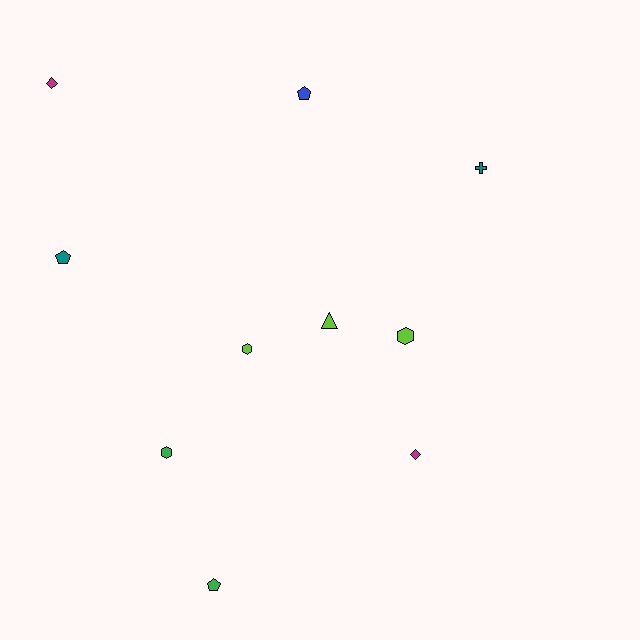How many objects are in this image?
There are 10 objects.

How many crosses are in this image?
There is 1 cross.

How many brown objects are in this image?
There are no brown objects.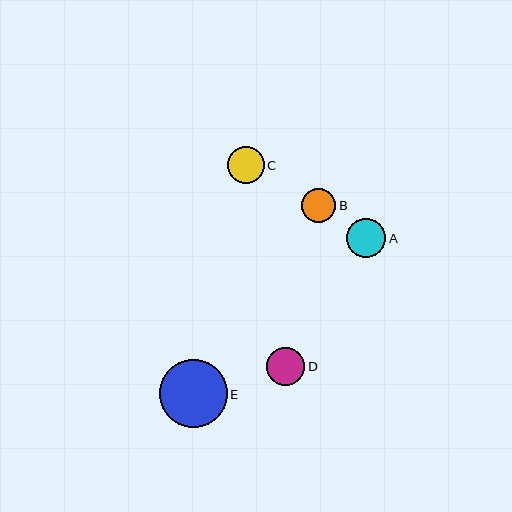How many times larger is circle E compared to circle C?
Circle E is approximately 1.8 times the size of circle C.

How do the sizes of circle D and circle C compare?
Circle D and circle C are approximately the same size.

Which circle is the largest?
Circle E is the largest with a size of approximately 68 pixels.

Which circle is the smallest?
Circle B is the smallest with a size of approximately 34 pixels.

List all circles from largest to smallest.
From largest to smallest: E, A, D, C, B.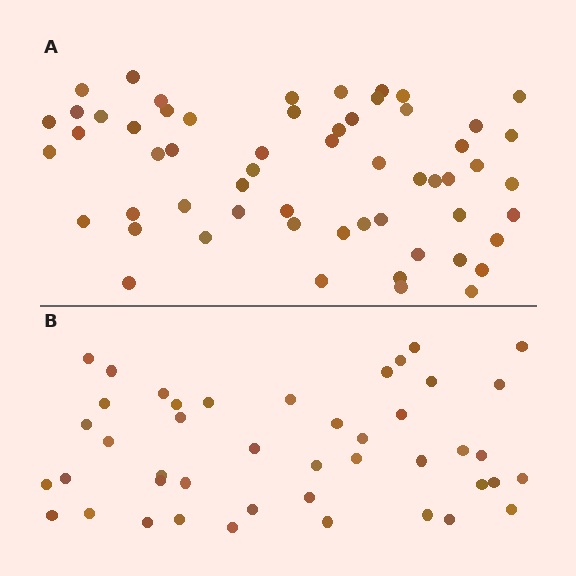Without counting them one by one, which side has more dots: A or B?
Region A (the top region) has more dots.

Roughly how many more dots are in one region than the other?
Region A has approximately 15 more dots than region B.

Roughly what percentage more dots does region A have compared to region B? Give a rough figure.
About 30% more.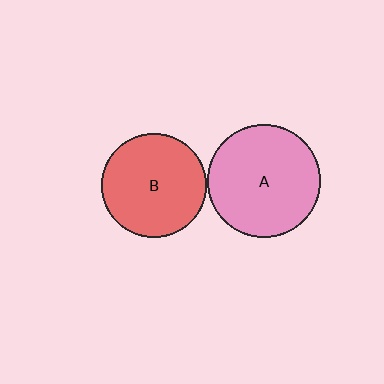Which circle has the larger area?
Circle A (pink).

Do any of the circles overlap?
No, none of the circles overlap.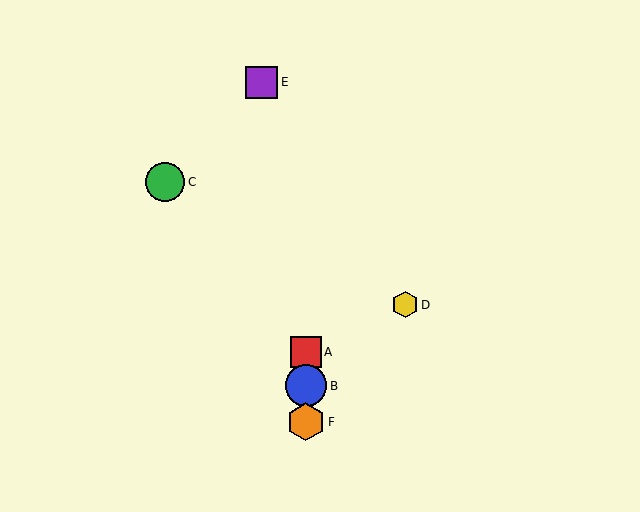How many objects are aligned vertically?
3 objects (A, B, F) are aligned vertically.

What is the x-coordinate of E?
Object E is at x≈262.